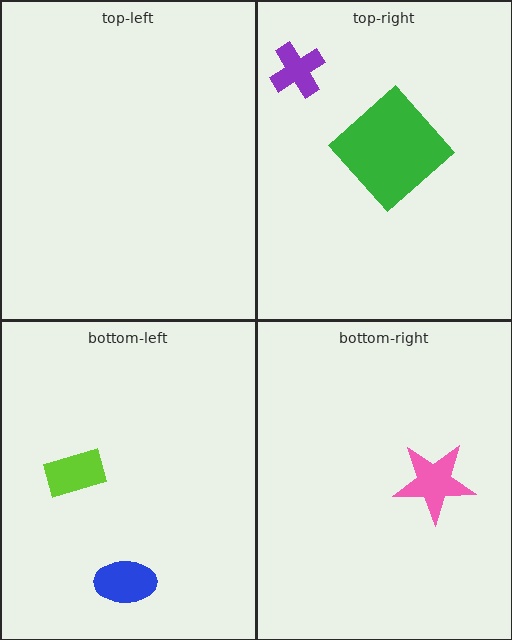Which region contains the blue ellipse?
The bottom-left region.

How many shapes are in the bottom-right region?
1.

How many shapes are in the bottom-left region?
2.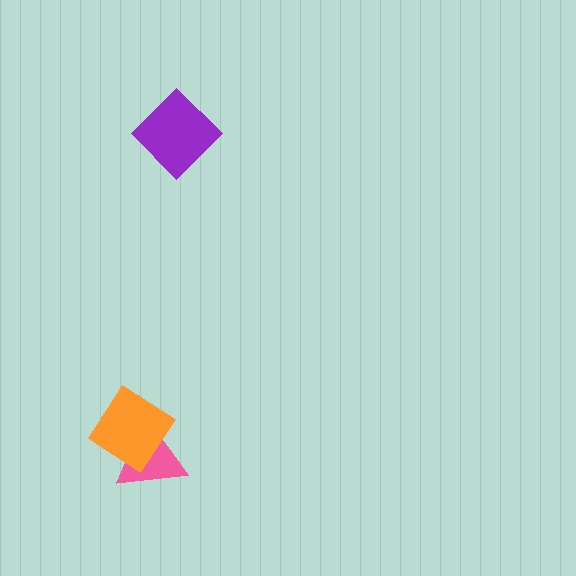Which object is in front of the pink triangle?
The orange diamond is in front of the pink triangle.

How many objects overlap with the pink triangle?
1 object overlaps with the pink triangle.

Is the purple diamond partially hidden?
No, no other shape covers it.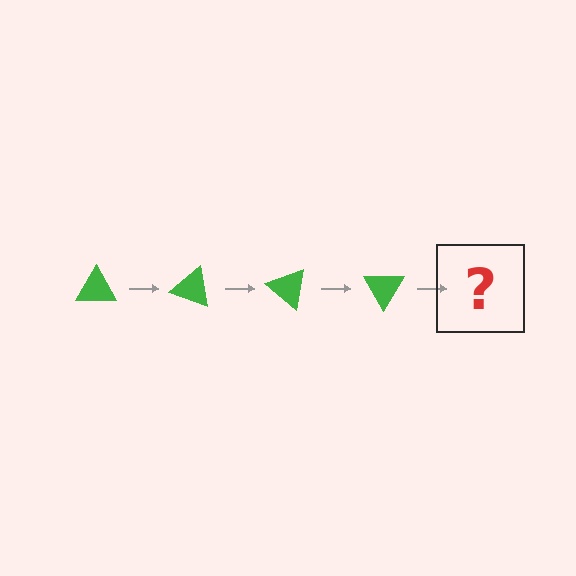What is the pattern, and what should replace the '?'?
The pattern is that the triangle rotates 20 degrees each step. The '?' should be a green triangle rotated 80 degrees.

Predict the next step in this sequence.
The next step is a green triangle rotated 80 degrees.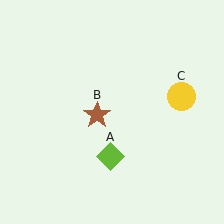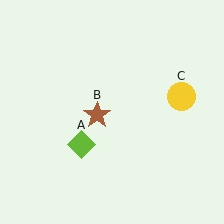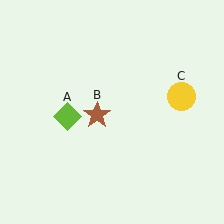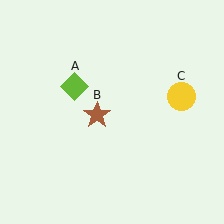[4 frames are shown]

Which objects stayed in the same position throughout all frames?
Brown star (object B) and yellow circle (object C) remained stationary.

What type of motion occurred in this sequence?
The lime diamond (object A) rotated clockwise around the center of the scene.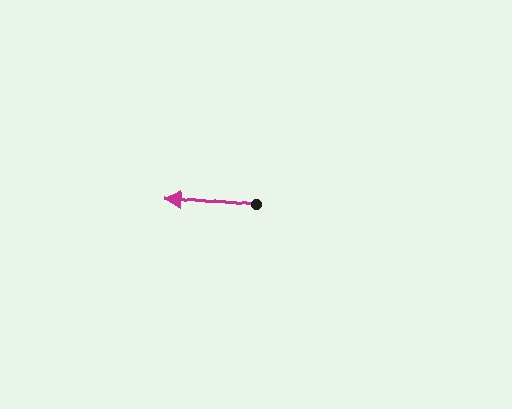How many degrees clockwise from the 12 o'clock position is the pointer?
Approximately 276 degrees.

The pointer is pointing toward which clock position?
Roughly 9 o'clock.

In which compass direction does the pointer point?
West.